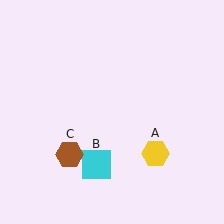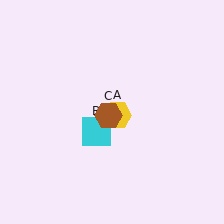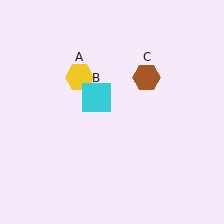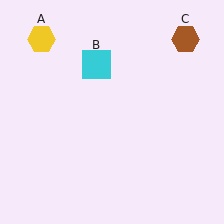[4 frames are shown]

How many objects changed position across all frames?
3 objects changed position: yellow hexagon (object A), cyan square (object B), brown hexagon (object C).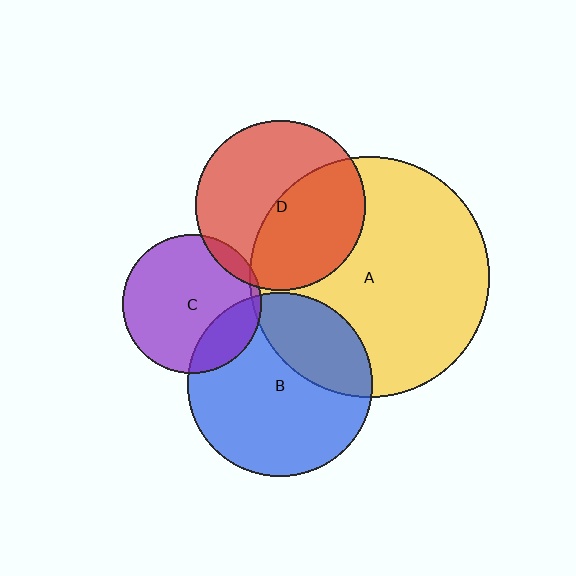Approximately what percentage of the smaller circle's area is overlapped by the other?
Approximately 30%.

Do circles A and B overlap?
Yes.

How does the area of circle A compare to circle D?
Approximately 2.0 times.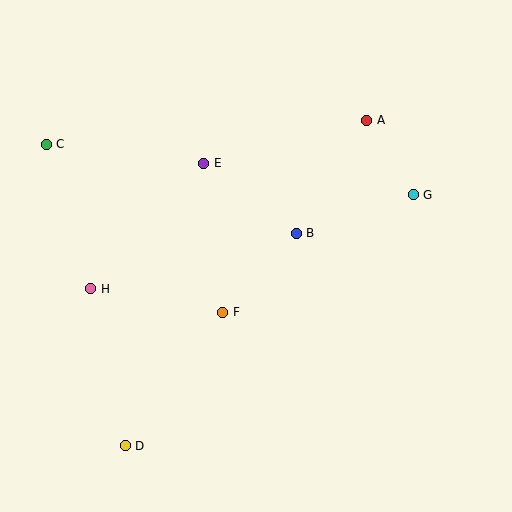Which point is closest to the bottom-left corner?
Point D is closest to the bottom-left corner.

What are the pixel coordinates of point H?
Point H is at (91, 289).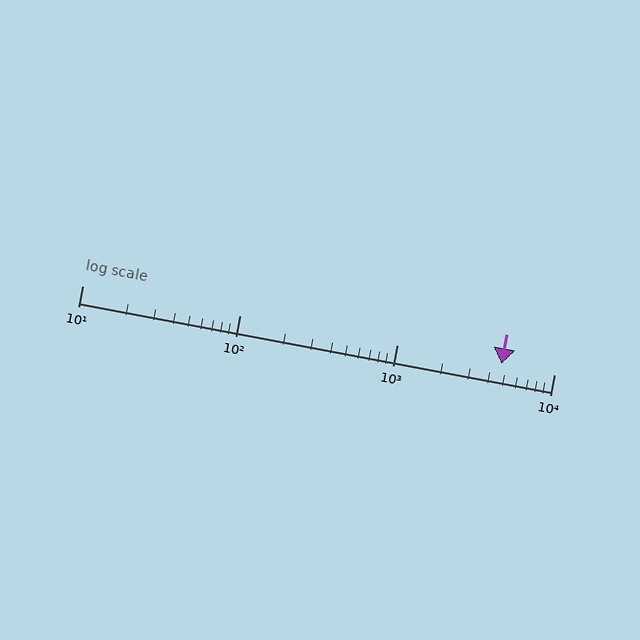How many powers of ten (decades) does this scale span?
The scale spans 3 decades, from 10 to 10000.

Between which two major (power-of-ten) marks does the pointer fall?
The pointer is between 1000 and 10000.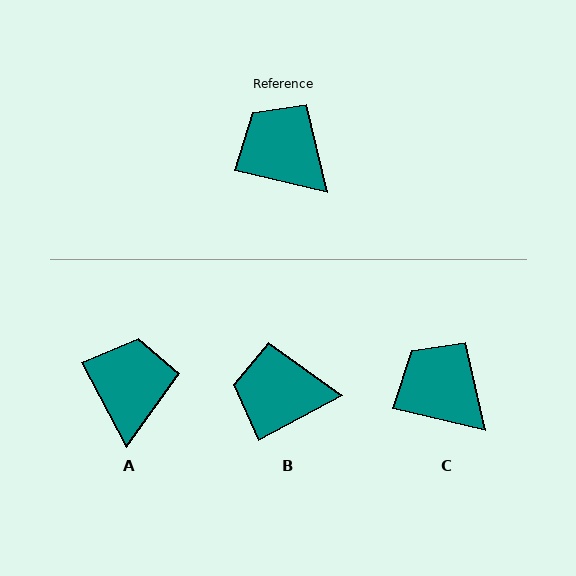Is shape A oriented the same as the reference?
No, it is off by about 49 degrees.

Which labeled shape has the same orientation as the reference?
C.